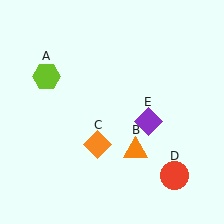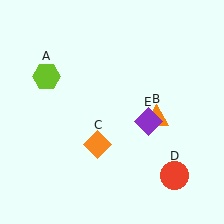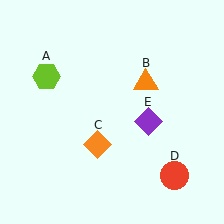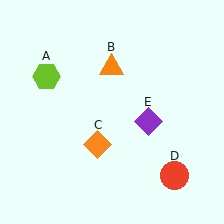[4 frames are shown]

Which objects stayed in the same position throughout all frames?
Lime hexagon (object A) and orange diamond (object C) and red circle (object D) and purple diamond (object E) remained stationary.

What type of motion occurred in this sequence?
The orange triangle (object B) rotated counterclockwise around the center of the scene.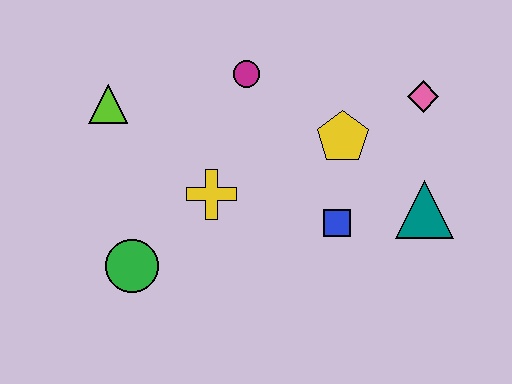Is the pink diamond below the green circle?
No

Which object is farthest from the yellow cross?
The pink diamond is farthest from the yellow cross.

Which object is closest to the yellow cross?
The green circle is closest to the yellow cross.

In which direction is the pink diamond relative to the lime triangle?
The pink diamond is to the right of the lime triangle.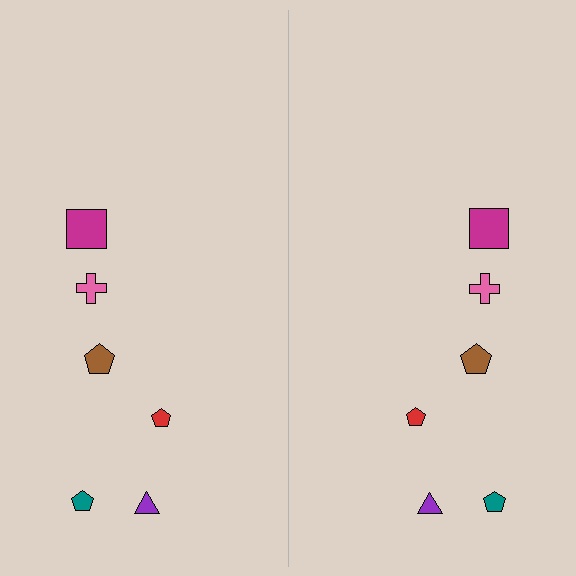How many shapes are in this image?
There are 12 shapes in this image.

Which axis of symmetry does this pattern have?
The pattern has a vertical axis of symmetry running through the center of the image.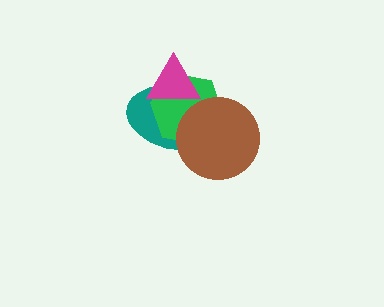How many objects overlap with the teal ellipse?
3 objects overlap with the teal ellipse.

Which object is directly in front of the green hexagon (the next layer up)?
The brown circle is directly in front of the green hexagon.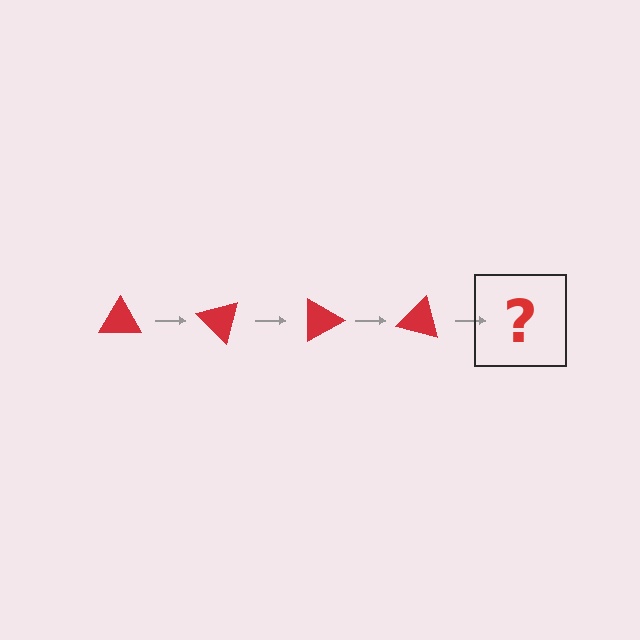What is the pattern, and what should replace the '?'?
The pattern is that the triangle rotates 45 degrees each step. The '?' should be a red triangle rotated 180 degrees.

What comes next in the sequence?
The next element should be a red triangle rotated 180 degrees.